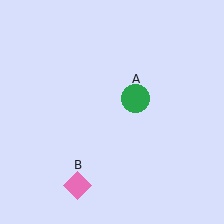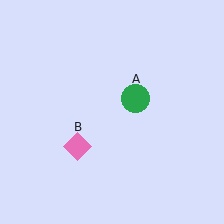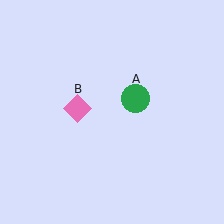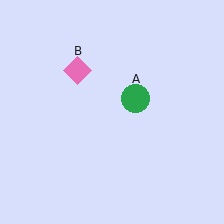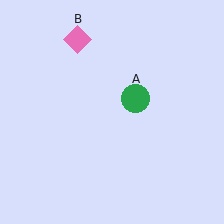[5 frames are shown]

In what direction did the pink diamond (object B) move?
The pink diamond (object B) moved up.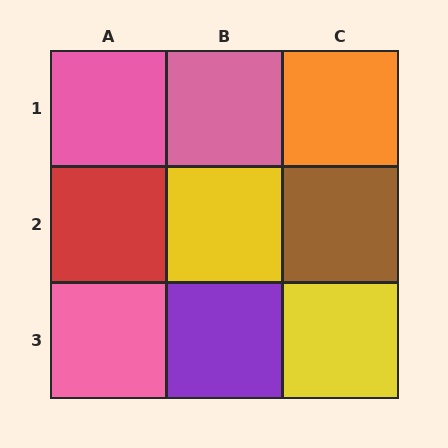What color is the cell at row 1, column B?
Pink.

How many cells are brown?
1 cell is brown.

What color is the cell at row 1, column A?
Pink.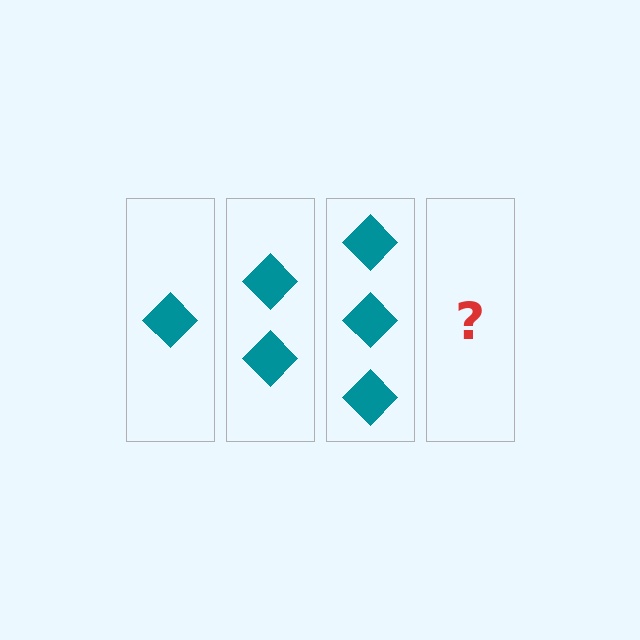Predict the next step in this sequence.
The next step is 4 diamonds.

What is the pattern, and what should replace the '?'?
The pattern is that each step adds one more diamond. The '?' should be 4 diamonds.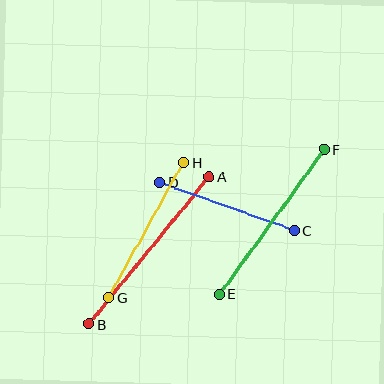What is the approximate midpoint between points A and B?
The midpoint is at approximately (149, 250) pixels.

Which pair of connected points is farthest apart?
Points A and B are farthest apart.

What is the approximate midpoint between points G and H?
The midpoint is at approximately (146, 230) pixels.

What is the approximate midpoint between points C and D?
The midpoint is at approximately (227, 206) pixels.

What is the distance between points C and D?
The distance is approximately 143 pixels.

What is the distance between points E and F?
The distance is approximately 179 pixels.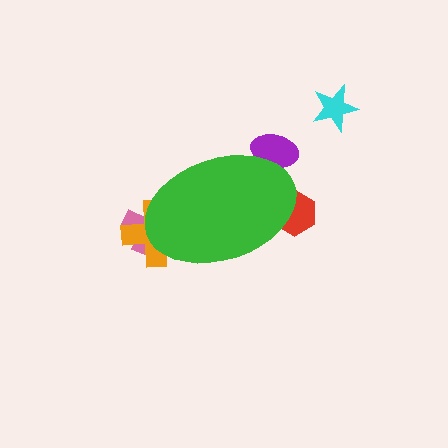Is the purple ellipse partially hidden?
Yes, the purple ellipse is partially hidden behind the green ellipse.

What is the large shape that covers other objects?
A green ellipse.